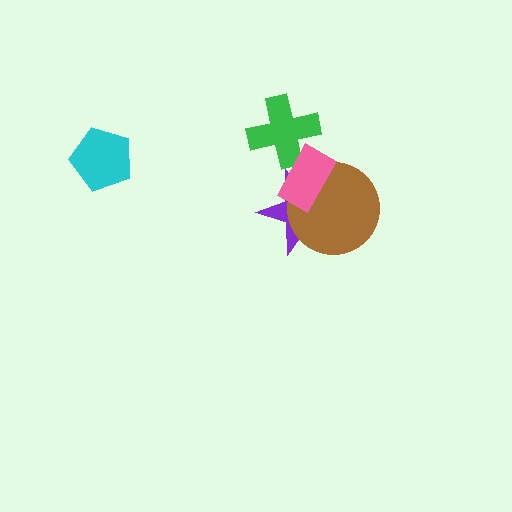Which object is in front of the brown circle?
The pink rectangle is in front of the brown circle.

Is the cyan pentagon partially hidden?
No, no other shape covers it.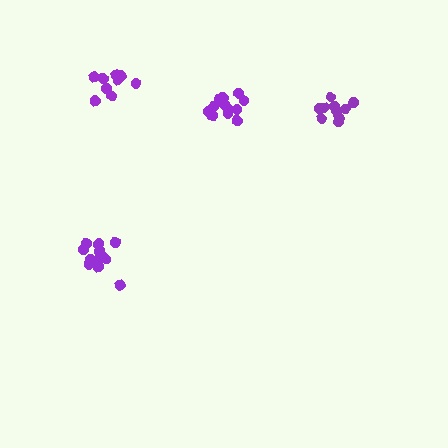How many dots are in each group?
Group 1: 10 dots, Group 2: 12 dots, Group 3: 12 dots, Group 4: 10 dots (44 total).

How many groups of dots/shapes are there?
There are 4 groups.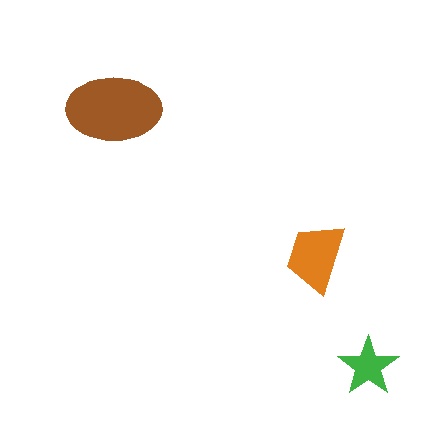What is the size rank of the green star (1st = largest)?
3rd.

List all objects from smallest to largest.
The green star, the orange trapezoid, the brown ellipse.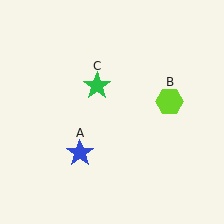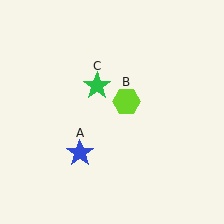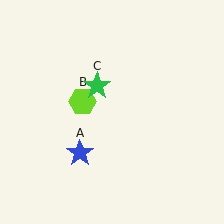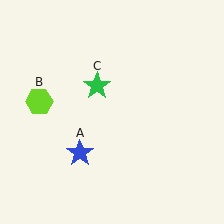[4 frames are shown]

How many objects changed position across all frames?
1 object changed position: lime hexagon (object B).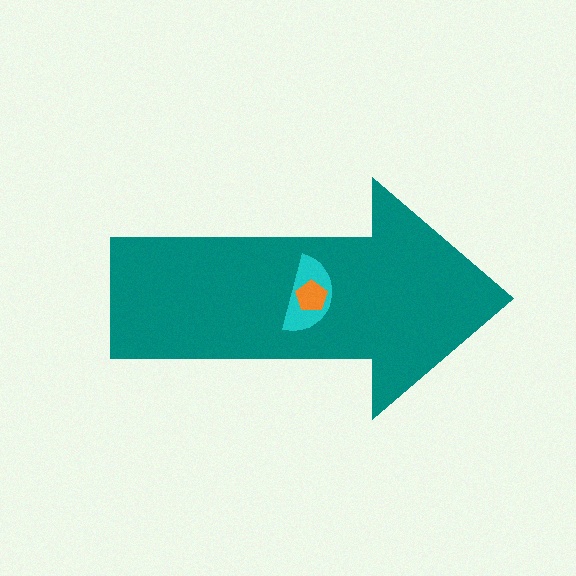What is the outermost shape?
The teal arrow.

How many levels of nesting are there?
3.